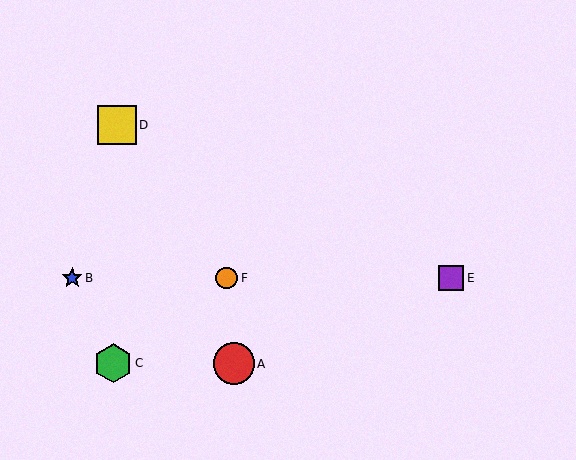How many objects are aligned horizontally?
3 objects (B, E, F) are aligned horizontally.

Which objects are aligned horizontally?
Objects B, E, F are aligned horizontally.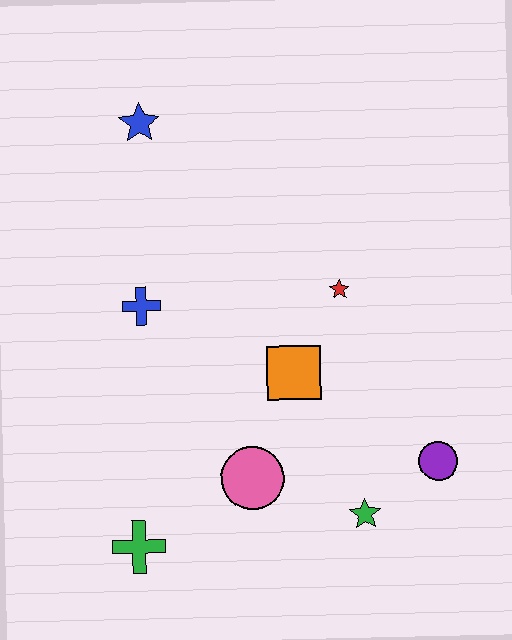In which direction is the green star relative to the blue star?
The green star is below the blue star.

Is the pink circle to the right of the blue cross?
Yes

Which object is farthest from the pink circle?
The blue star is farthest from the pink circle.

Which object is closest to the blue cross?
The orange square is closest to the blue cross.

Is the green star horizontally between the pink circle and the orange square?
No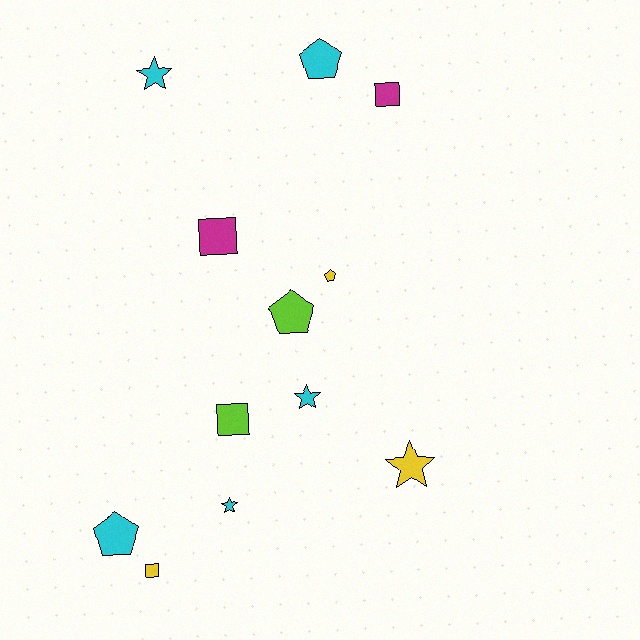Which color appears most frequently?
Cyan, with 5 objects.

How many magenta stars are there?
There are no magenta stars.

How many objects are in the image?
There are 12 objects.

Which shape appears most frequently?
Square, with 4 objects.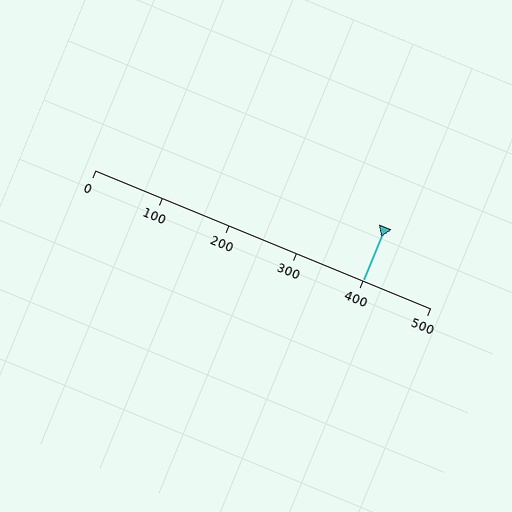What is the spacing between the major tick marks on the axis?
The major ticks are spaced 100 apart.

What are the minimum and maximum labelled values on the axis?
The axis runs from 0 to 500.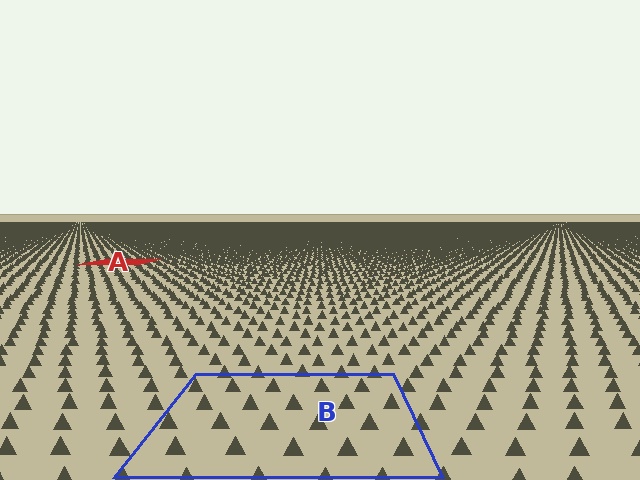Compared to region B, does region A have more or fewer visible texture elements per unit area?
Region A has more texture elements per unit area — they are packed more densely because it is farther away.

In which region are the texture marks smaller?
The texture marks are smaller in region A, because it is farther away.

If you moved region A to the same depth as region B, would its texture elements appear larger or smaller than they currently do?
They would appear larger. At a closer depth, the same texture elements are projected at a bigger on-screen size.